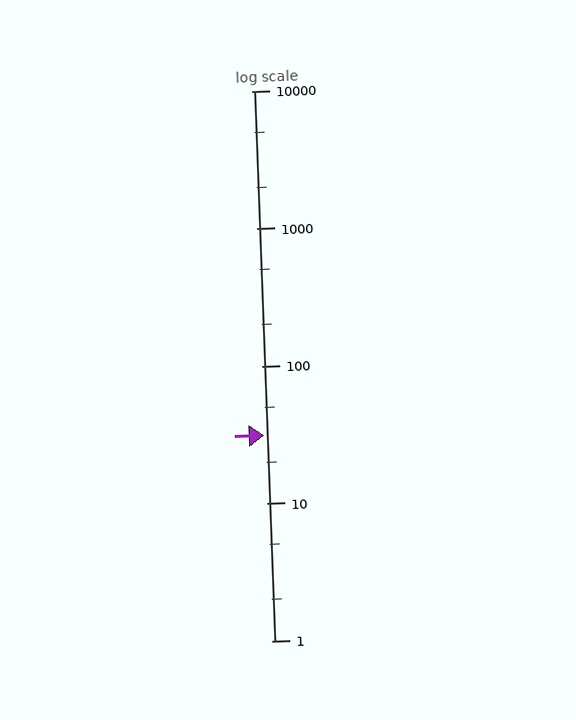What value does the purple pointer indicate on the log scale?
The pointer indicates approximately 31.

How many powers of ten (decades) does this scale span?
The scale spans 4 decades, from 1 to 10000.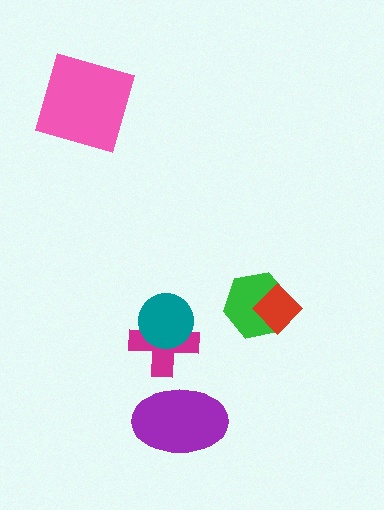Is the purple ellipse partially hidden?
No, no other shape covers it.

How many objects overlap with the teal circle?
1 object overlaps with the teal circle.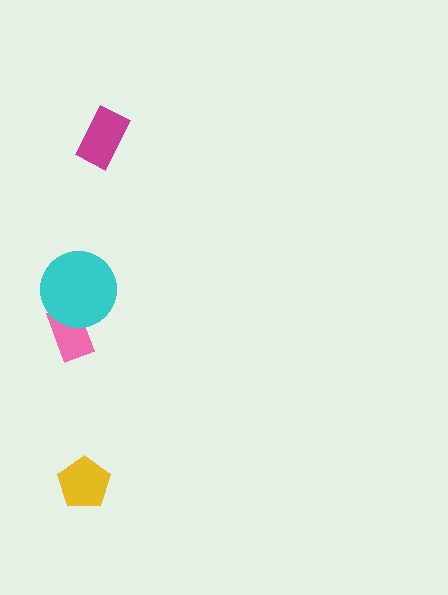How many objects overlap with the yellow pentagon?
0 objects overlap with the yellow pentagon.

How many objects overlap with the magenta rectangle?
0 objects overlap with the magenta rectangle.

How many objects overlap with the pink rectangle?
1 object overlaps with the pink rectangle.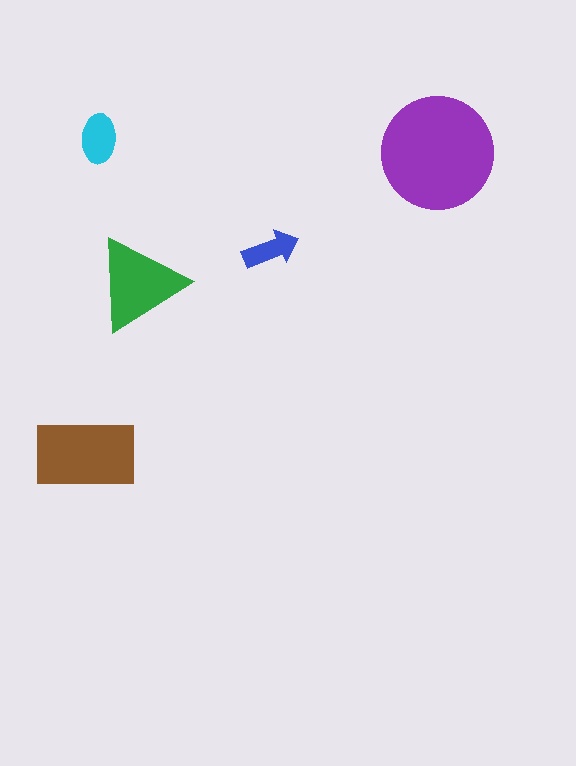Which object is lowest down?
The brown rectangle is bottommost.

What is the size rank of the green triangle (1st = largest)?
3rd.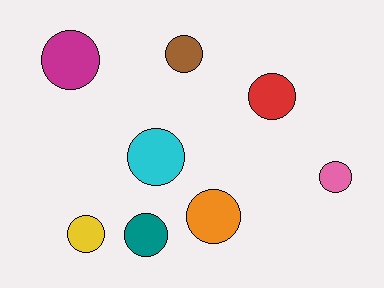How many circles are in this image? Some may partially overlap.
There are 8 circles.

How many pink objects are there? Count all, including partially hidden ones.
There is 1 pink object.